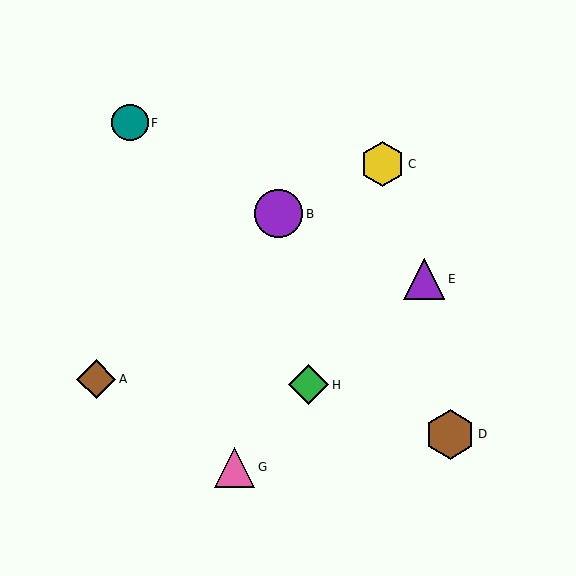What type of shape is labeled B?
Shape B is a purple circle.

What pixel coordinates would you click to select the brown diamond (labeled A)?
Click at (96, 379) to select the brown diamond A.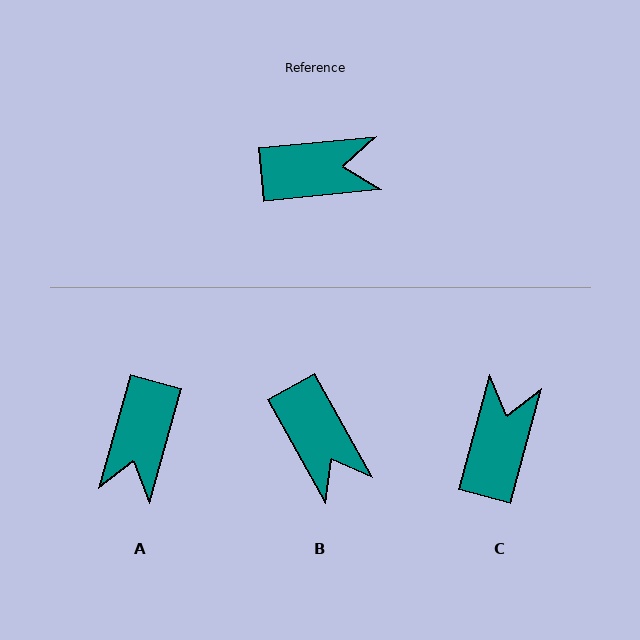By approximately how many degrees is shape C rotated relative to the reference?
Approximately 70 degrees counter-clockwise.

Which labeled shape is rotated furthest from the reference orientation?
A, about 111 degrees away.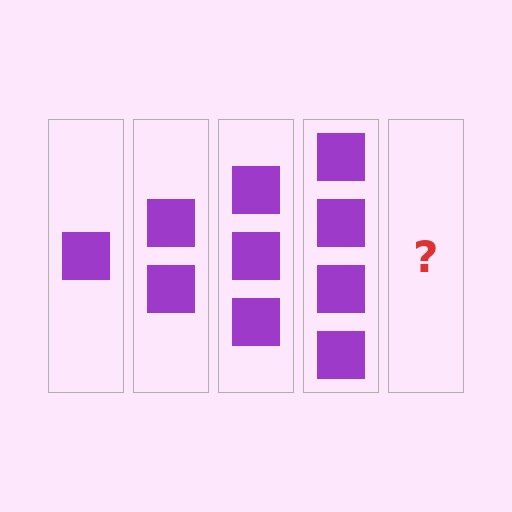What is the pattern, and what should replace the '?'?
The pattern is that each step adds one more square. The '?' should be 5 squares.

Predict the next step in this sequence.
The next step is 5 squares.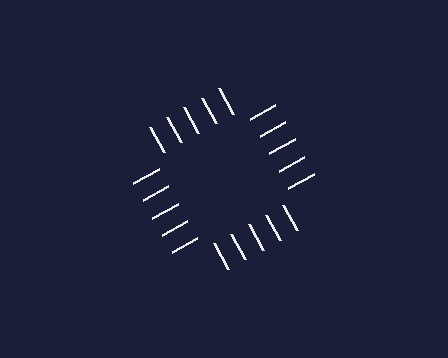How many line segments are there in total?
20 — 5 along each of the 4 edges.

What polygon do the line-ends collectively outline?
An illusory square — the line segments terminate on its edges but no continuous stroke is drawn.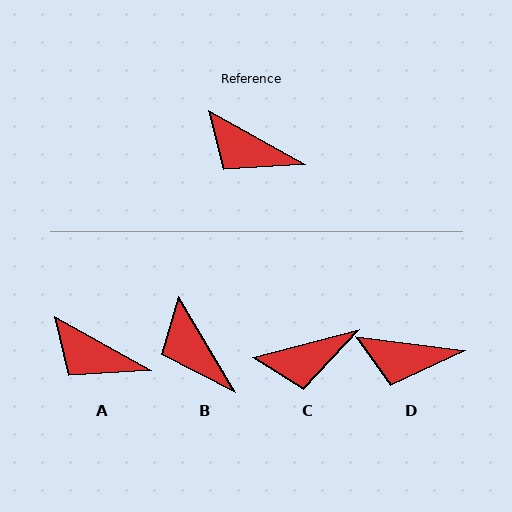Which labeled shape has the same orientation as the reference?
A.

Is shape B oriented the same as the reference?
No, it is off by about 31 degrees.